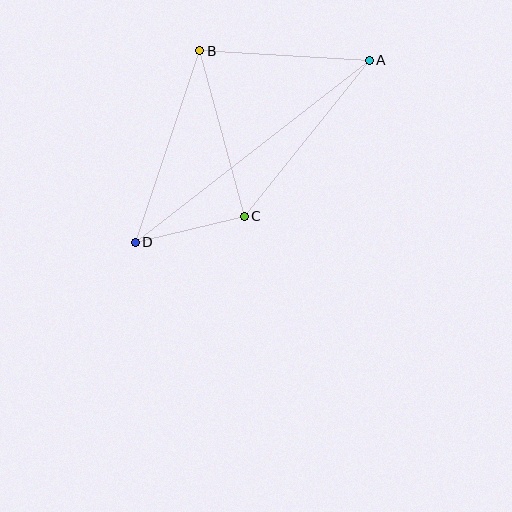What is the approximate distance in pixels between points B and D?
The distance between B and D is approximately 202 pixels.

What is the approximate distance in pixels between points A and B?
The distance between A and B is approximately 169 pixels.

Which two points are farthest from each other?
Points A and D are farthest from each other.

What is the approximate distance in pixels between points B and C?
The distance between B and C is approximately 171 pixels.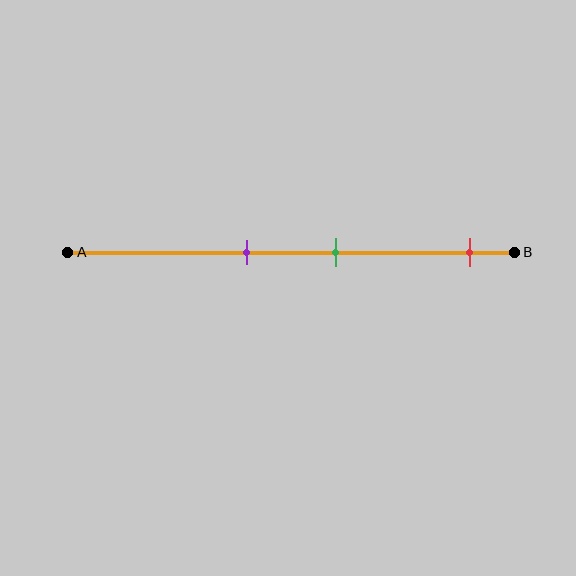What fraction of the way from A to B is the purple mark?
The purple mark is approximately 40% (0.4) of the way from A to B.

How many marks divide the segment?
There are 3 marks dividing the segment.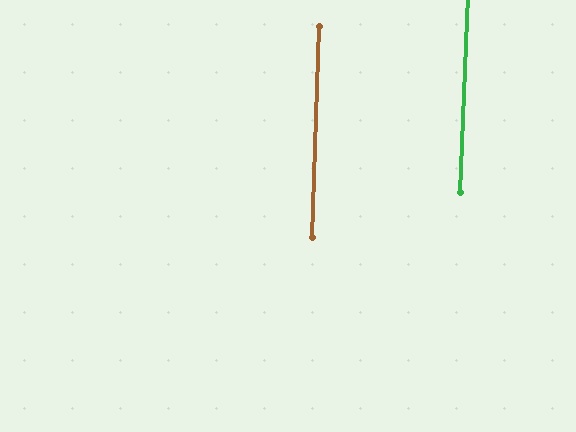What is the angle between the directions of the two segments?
Approximately 0 degrees.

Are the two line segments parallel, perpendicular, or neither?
Parallel — their directions differ by only 0.4°.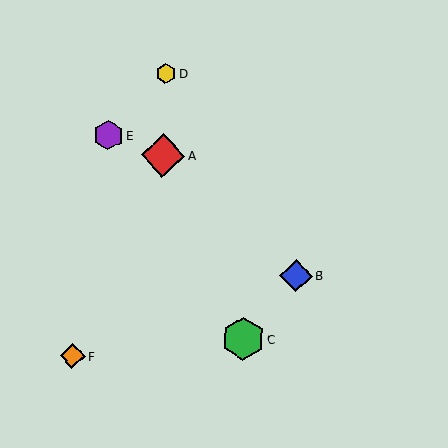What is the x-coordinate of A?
Object A is at x≈163.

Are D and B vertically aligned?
No, D is at x≈166 and B is at x≈296.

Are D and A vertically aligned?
Yes, both are at x≈166.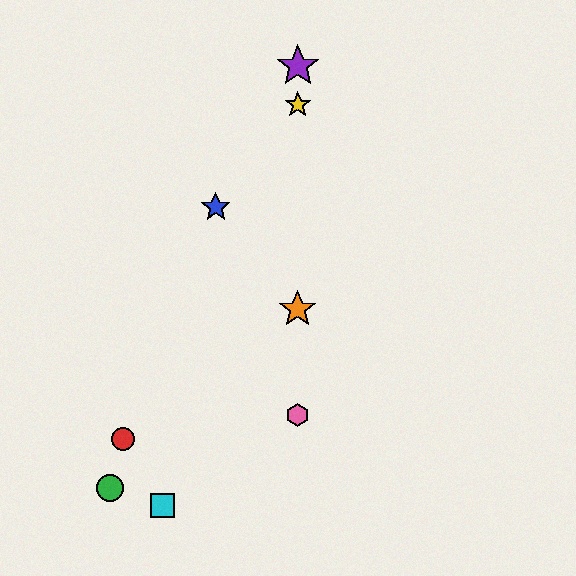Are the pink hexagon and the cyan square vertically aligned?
No, the pink hexagon is at x≈298 and the cyan square is at x≈163.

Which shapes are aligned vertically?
The yellow star, the purple star, the orange star, the pink hexagon are aligned vertically.